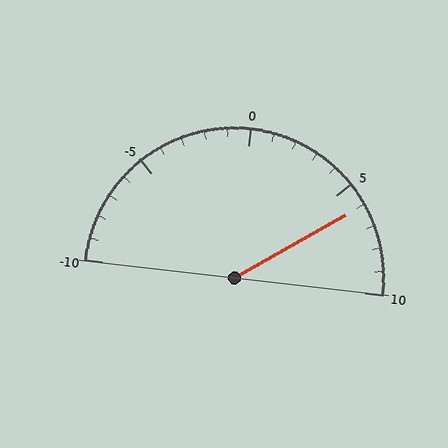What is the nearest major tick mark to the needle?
The nearest major tick mark is 5.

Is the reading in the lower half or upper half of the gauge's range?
The reading is in the upper half of the range (-10 to 10).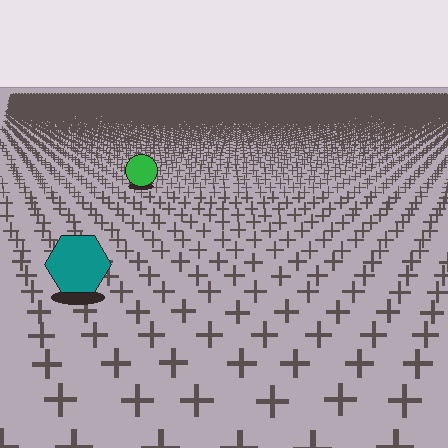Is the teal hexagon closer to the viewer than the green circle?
Yes. The teal hexagon is closer — you can tell from the texture gradient: the ground texture is coarser near it.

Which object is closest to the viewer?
The teal hexagon is closest. The texture marks near it are larger and more spread out.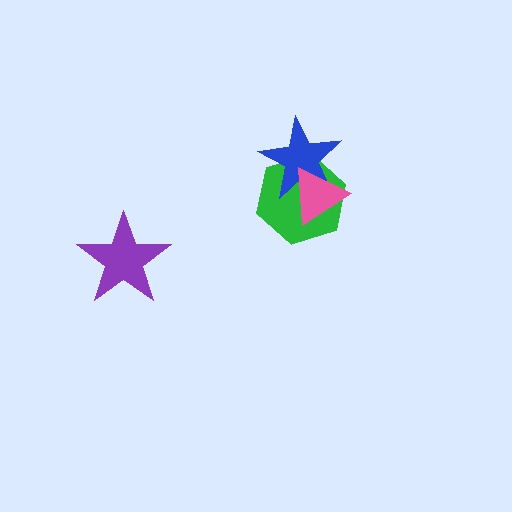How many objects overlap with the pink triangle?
2 objects overlap with the pink triangle.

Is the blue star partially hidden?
Yes, it is partially covered by another shape.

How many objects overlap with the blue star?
2 objects overlap with the blue star.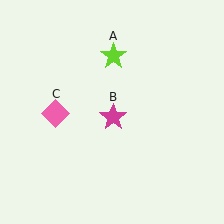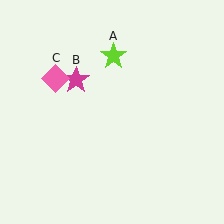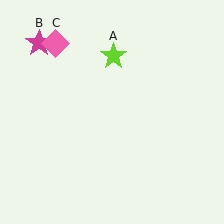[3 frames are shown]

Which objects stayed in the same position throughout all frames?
Lime star (object A) remained stationary.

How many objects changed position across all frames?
2 objects changed position: magenta star (object B), pink diamond (object C).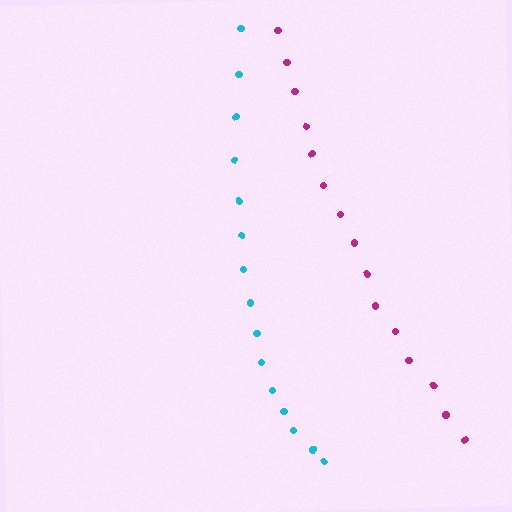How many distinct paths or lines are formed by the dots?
There are 2 distinct paths.